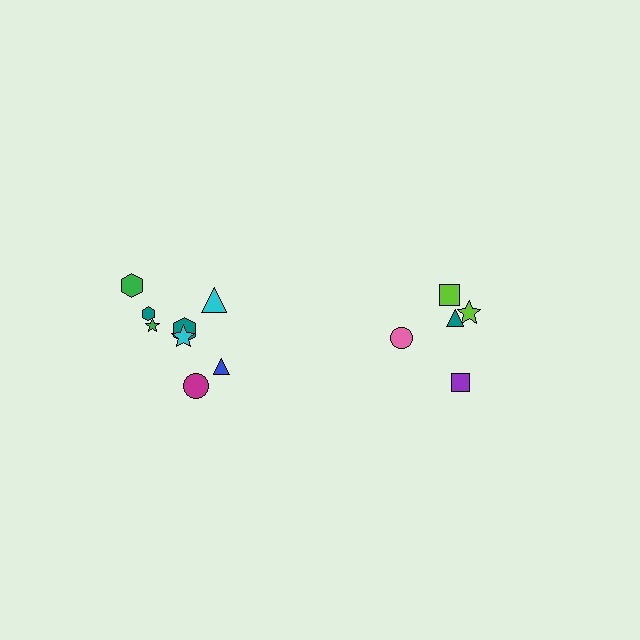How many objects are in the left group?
There are 8 objects.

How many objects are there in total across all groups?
There are 13 objects.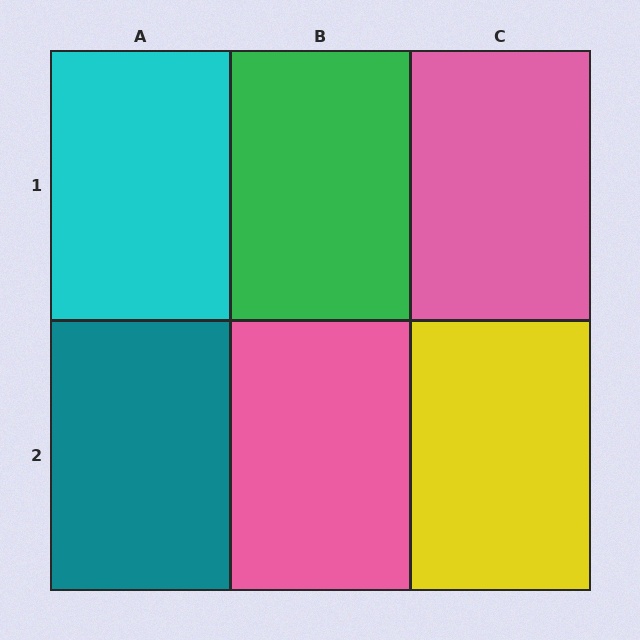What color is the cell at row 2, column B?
Pink.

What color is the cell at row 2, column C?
Yellow.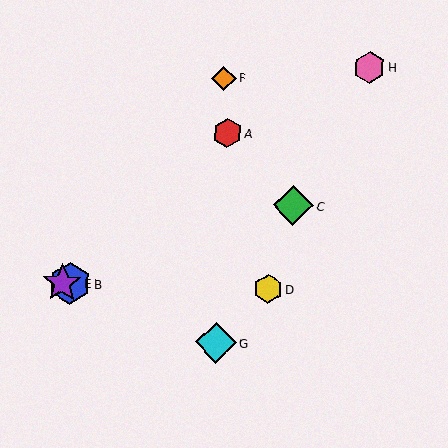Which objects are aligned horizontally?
Objects B, D, E are aligned horizontally.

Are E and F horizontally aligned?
No, E is at y≈283 and F is at y≈78.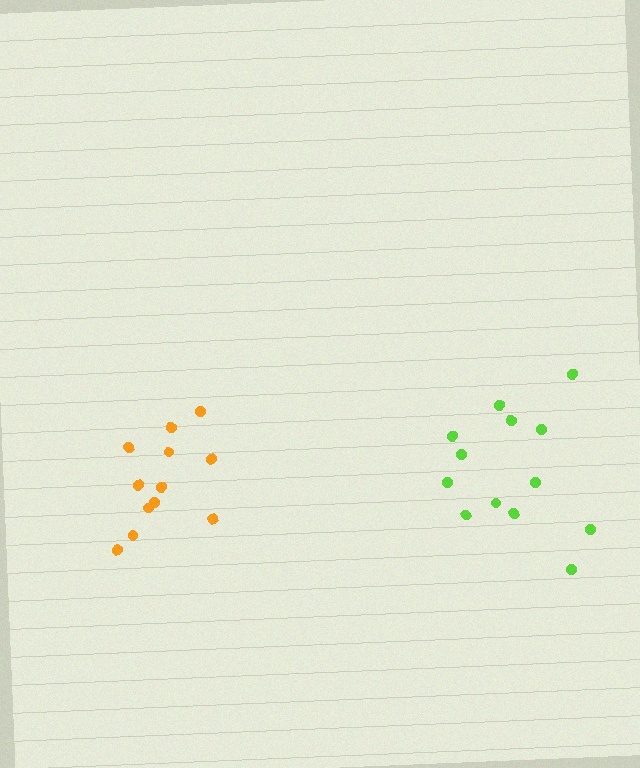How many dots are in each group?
Group 1: 13 dots, Group 2: 12 dots (25 total).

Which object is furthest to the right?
The lime cluster is rightmost.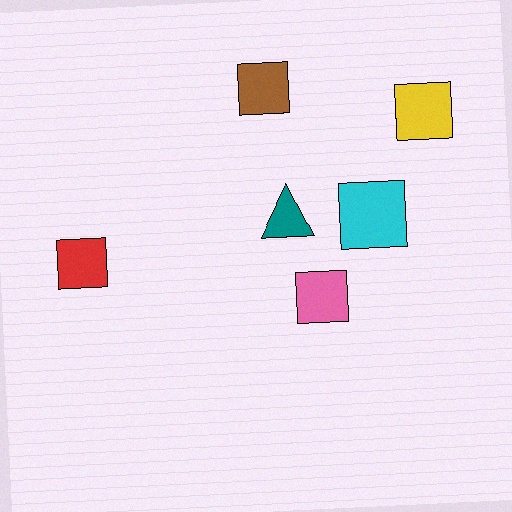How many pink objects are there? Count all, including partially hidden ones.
There is 1 pink object.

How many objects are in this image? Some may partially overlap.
There are 6 objects.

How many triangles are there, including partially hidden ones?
There is 1 triangle.